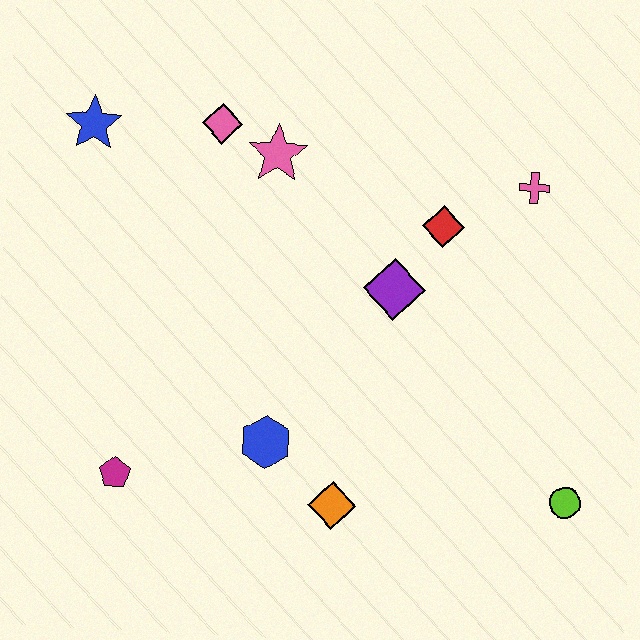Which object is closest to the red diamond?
The purple diamond is closest to the red diamond.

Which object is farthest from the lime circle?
The blue star is farthest from the lime circle.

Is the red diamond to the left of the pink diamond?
No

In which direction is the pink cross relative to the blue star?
The pink cross is to the right of the blue star.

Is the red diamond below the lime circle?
No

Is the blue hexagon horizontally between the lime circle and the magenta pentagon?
Yes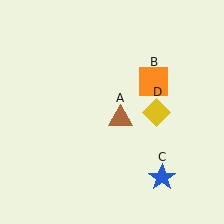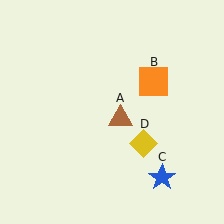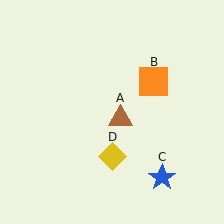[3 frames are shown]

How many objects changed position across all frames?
1 object changed position: yellow diamond (object D).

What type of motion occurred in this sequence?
The yellow diamond (object D) rotated clockwise around the center of the scene.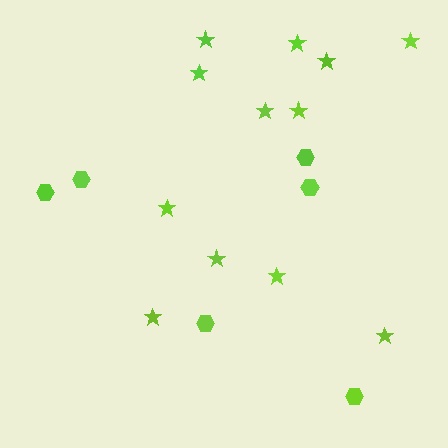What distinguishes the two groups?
There are 2 groups: one group of hexagons (6) and one group of stars (12).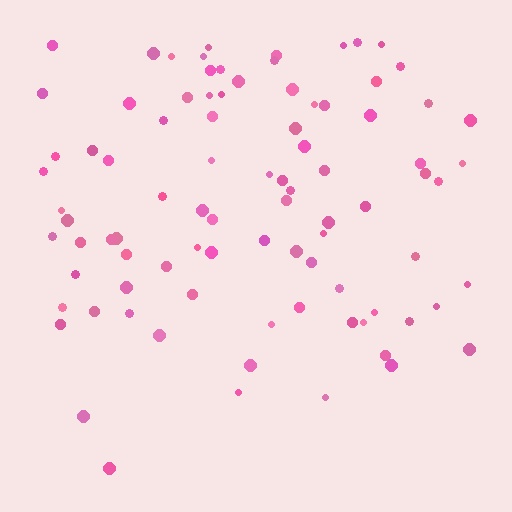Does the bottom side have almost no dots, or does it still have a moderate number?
Still a moderate number, just noticeably fewer than the top.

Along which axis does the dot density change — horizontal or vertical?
Vertical.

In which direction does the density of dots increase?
From bottom to top, with the top side densest.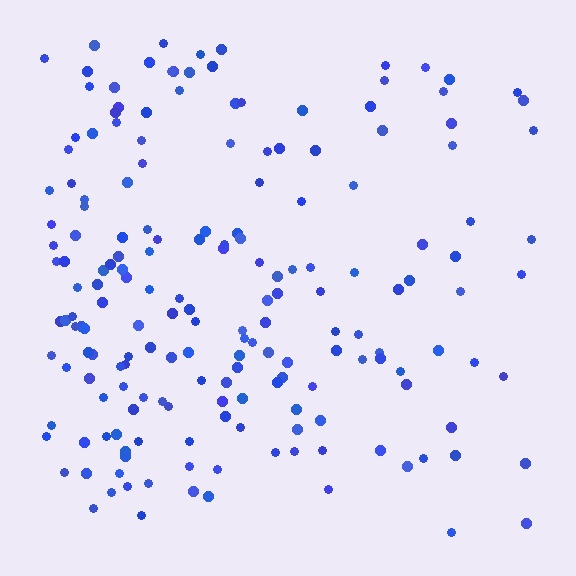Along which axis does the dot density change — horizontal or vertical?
Horizontal.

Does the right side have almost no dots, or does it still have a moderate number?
Still a moderate number, just noticeably fewer than the left.